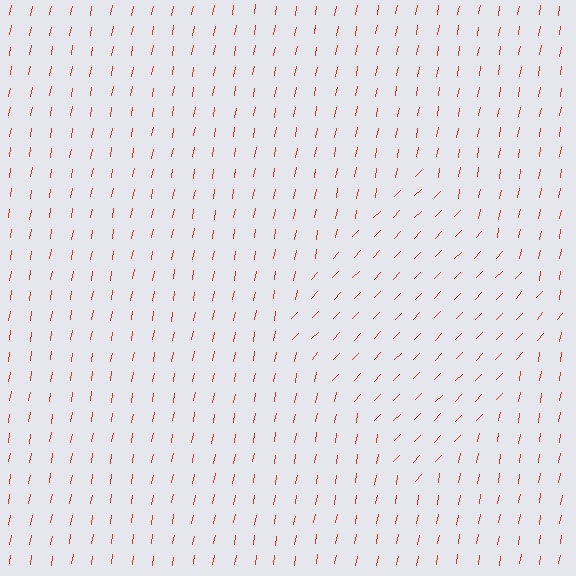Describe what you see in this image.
The image is filled with small red line segments. A diamond region in the image has lines oriented differently from the surrounding lines, creating a visible texture boundary.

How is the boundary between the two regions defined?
The boundary is defined purely by a change in line orientation (approximately 34 degrees difference). All lines are the same color and thickness.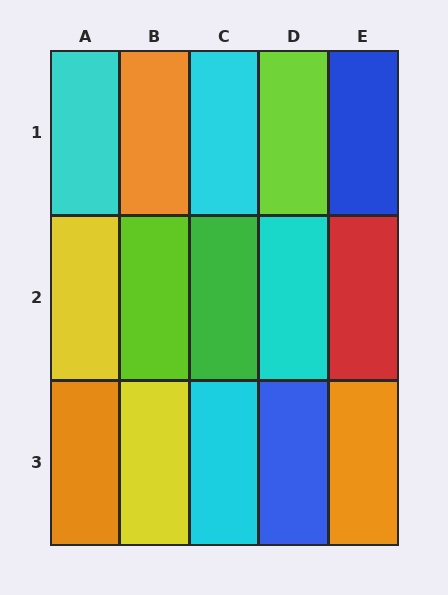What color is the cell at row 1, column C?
Cyan.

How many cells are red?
1 cell is red.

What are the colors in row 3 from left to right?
Orange, yellow, cyan, blue, orange.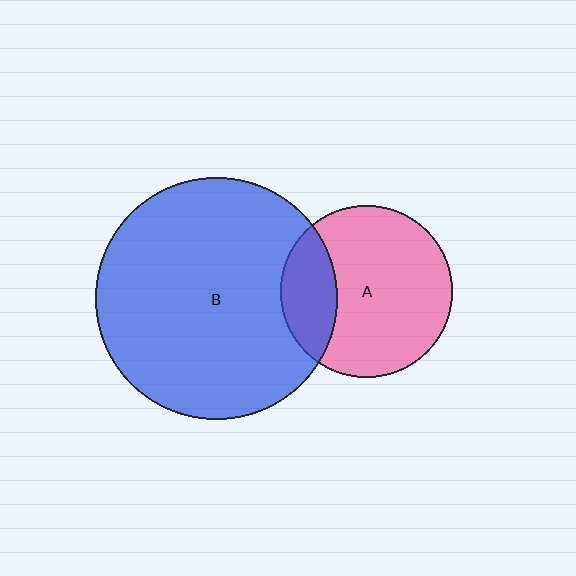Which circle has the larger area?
Circle B (blue).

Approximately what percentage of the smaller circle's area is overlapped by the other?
Approximately 25%.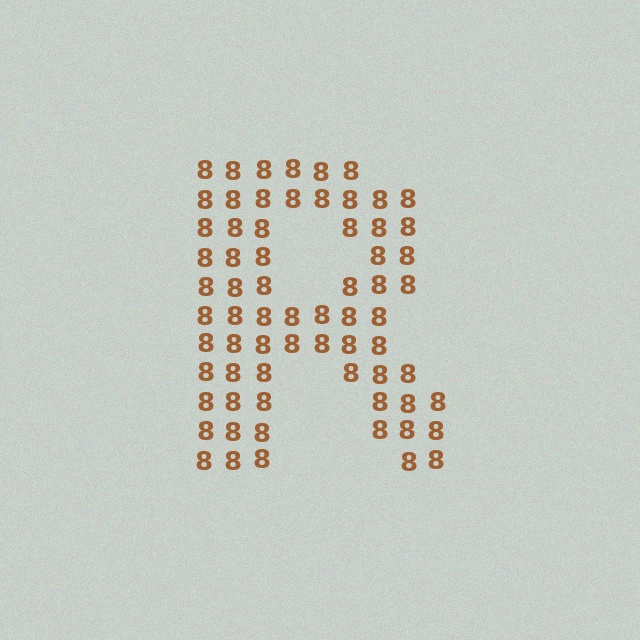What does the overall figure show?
The overall figure shows the letter R.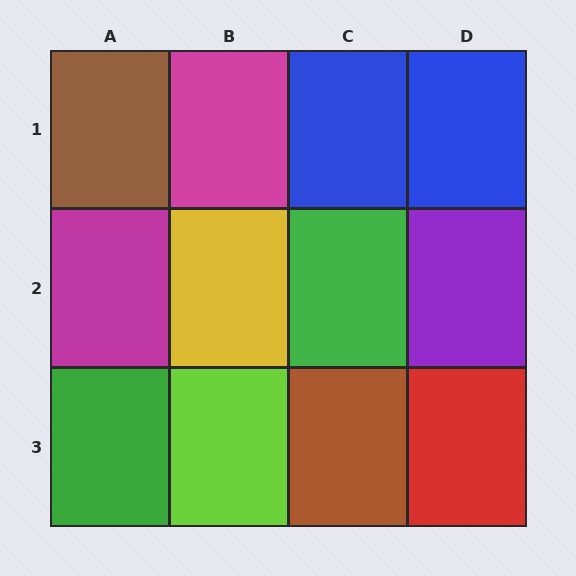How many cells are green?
2 cells are green.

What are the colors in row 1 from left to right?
Brown, magenta, blue, blue.